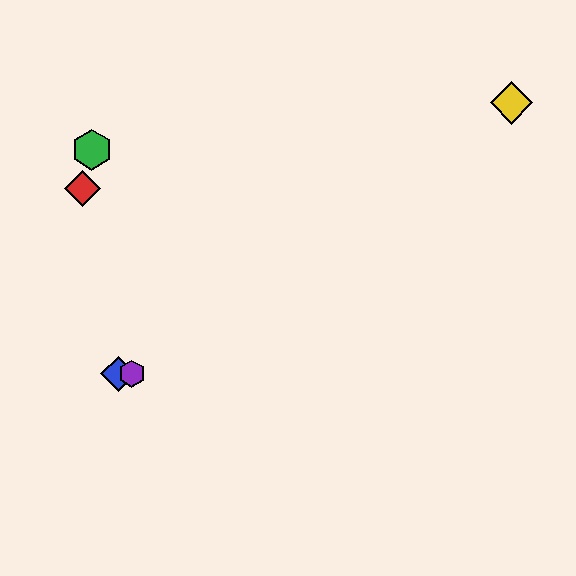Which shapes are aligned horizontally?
The blue diamond, the purple hexagon are aligned horizontally.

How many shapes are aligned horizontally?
2 shapes (the blue diamond, the purple hexagon) are aligned horizontally.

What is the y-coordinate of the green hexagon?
The green hexagon is at y≈150.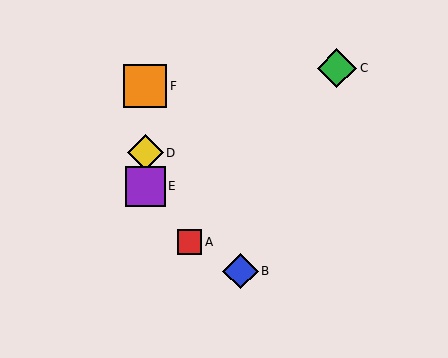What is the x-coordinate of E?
Object E is at x≈145.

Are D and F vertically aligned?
Yes, both are at x≈145.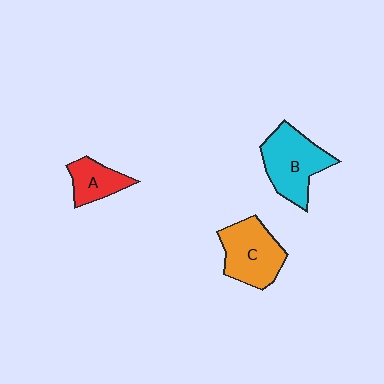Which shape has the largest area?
Shape B (cyan).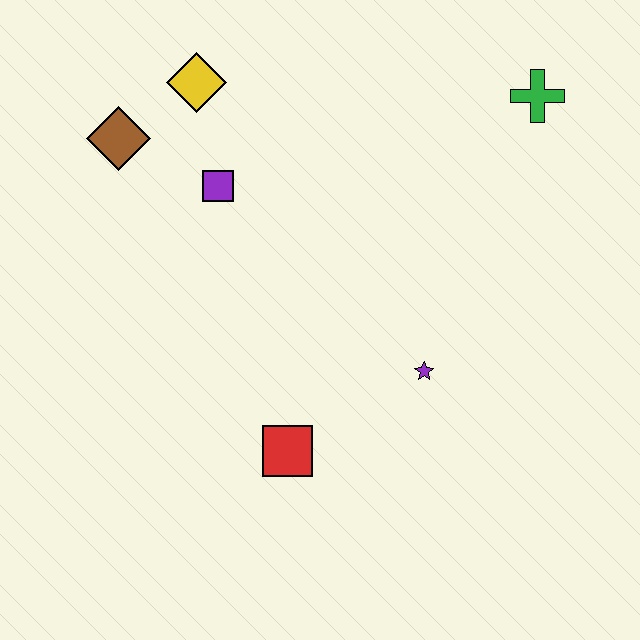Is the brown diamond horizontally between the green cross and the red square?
No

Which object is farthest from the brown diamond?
The green cross is farthest from the brown diamond.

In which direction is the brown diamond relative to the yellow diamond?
The brown diamond is to the left of the yellow diamond.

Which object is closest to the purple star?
The red square is closest to the purple star.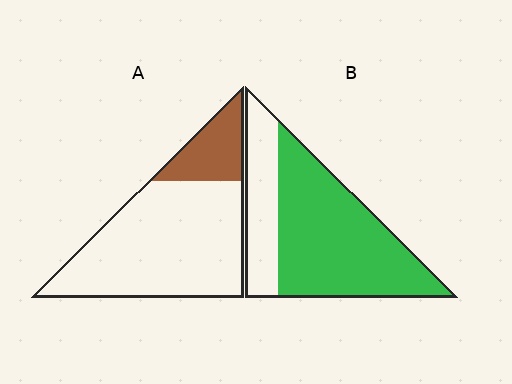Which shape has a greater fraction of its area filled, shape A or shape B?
Shape B.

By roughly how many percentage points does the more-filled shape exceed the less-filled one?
By roughly 50 percentage points (B over A).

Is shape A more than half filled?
No.